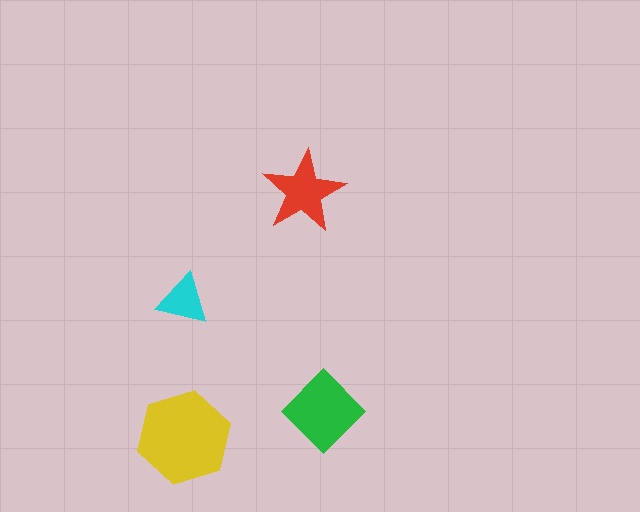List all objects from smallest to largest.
The cyan triangle, the red star, the green diamond, the yellow hexagon.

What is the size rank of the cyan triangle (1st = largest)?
4th.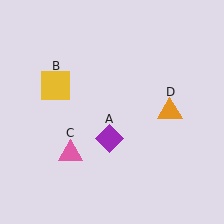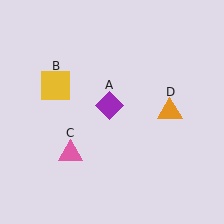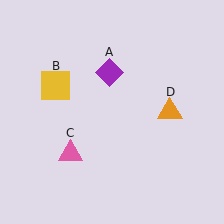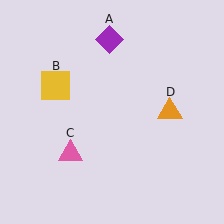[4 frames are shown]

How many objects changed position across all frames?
1 object changed position: purple diamond (object A).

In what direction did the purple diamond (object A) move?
The purple diamond (object A) moved up.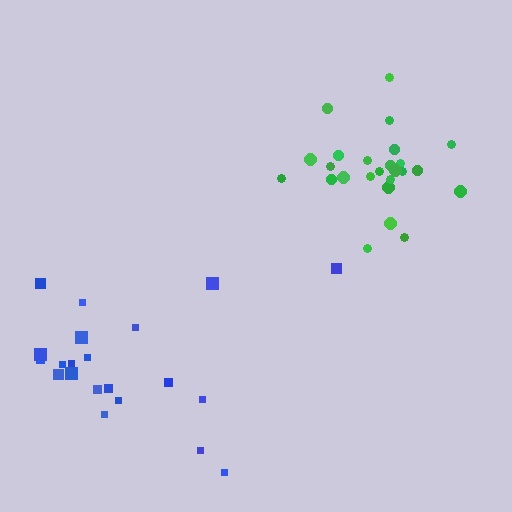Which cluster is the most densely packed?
Green.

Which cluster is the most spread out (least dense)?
Blue.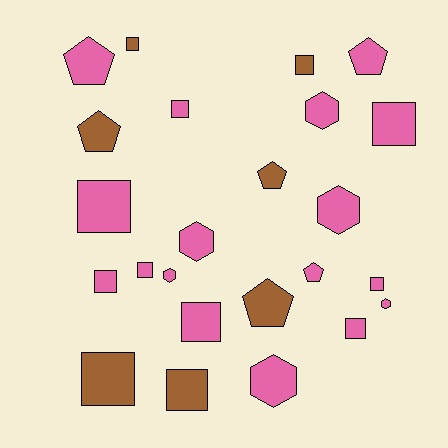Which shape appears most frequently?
Square, with 12 objects.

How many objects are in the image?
There are 24 objects.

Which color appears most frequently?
Pink, with 17 objects.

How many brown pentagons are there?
There are 3 brown pentagons.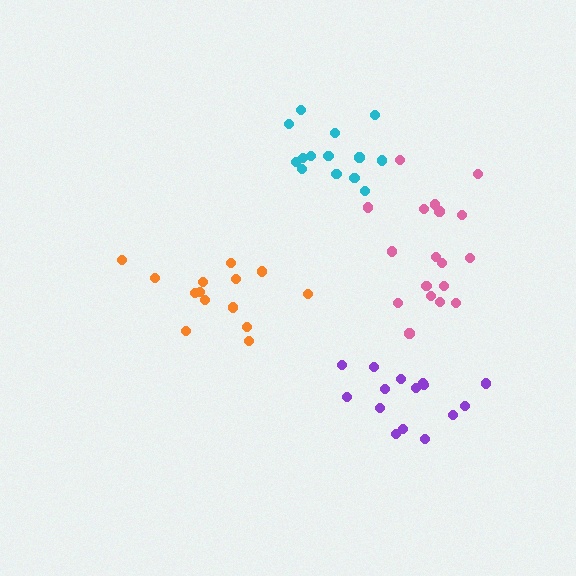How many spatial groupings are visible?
There are 4 spatial groupings.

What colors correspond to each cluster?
The clusters are colored: purple, pink, orange, cyan.